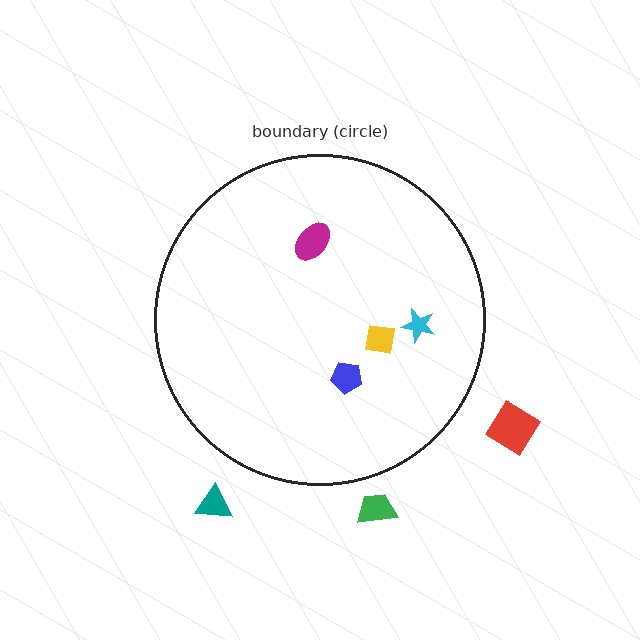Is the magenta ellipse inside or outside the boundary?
Inside.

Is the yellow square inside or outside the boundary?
Inside.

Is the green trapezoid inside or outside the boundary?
Outside.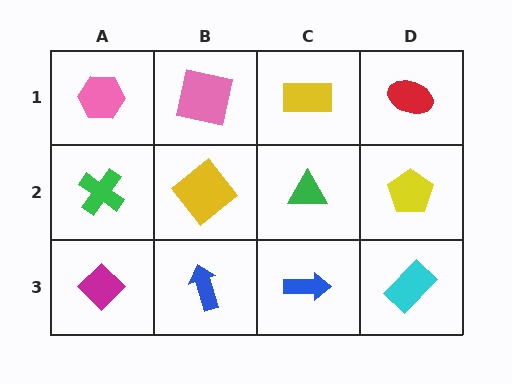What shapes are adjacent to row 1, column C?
A green triangle (row 2, column C), a pink square (row 1, column B), a red ellipse (row 1, column D).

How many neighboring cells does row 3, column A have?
2.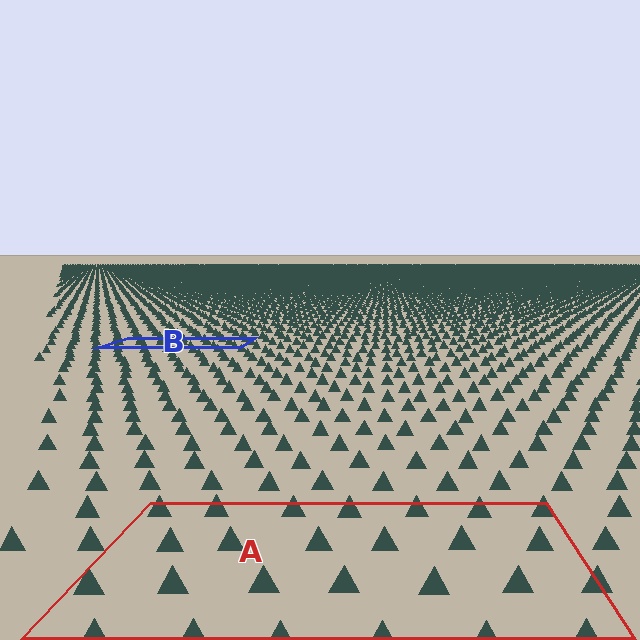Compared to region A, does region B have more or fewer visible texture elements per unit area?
Region B has more texture elements per unit area — they are packed more densely because it is farther away.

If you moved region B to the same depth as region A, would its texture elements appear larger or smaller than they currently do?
They would appear larger. At a closer depth, the same texture elements are projected at a bigger on-screen size.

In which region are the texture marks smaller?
The texture marks are smaller in region B, because it is farther away.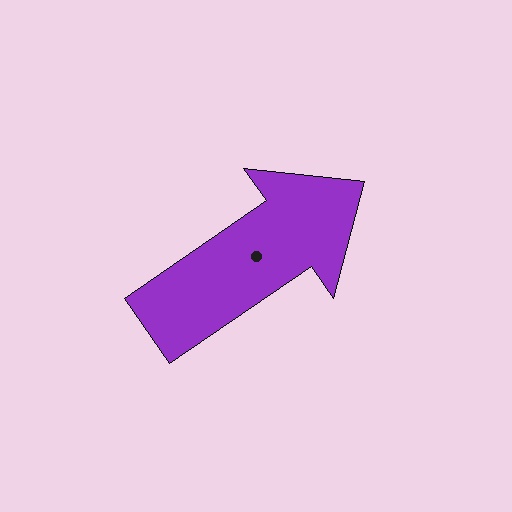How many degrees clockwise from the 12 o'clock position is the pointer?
Approximately 55 degrees.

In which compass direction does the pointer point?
Northeast.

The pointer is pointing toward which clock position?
Roughly 2 o'clock.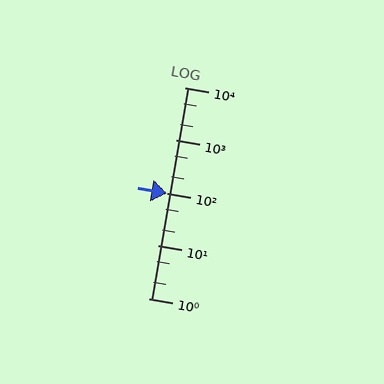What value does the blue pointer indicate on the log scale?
The pointer indicates approximately 97.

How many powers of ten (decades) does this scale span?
The scale spans 4 decades, from 1 to 10000.